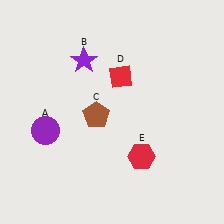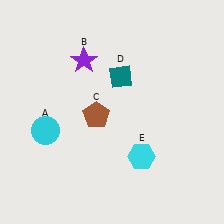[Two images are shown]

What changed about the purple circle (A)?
In Image 1, A is purple. In Image 2, it changed to cyan.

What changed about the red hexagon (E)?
In Image 1, E is red. In Image 2, it changed to cyan.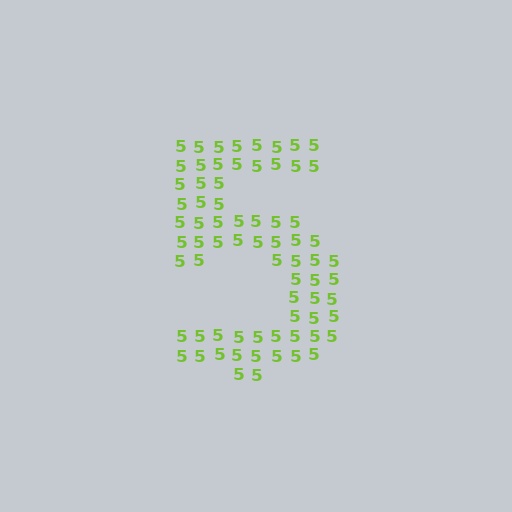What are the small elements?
The small elements are digit 5's.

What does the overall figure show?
The overall figure shows the digit 5.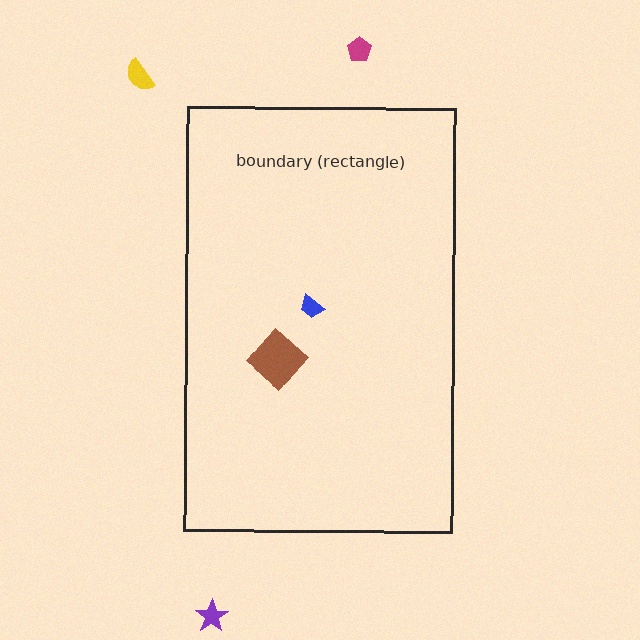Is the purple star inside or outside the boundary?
Outside.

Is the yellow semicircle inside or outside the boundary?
Outside.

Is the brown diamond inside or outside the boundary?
Inside.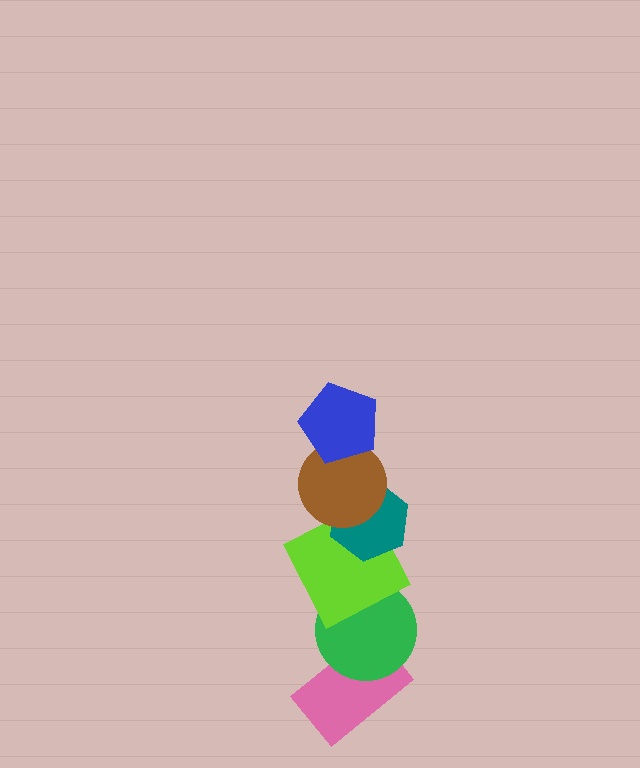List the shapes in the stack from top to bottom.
From top to bottom: the blue pentagon, the brown circle, the teal hexagon, the lime square, the green circle, the pink rectangle.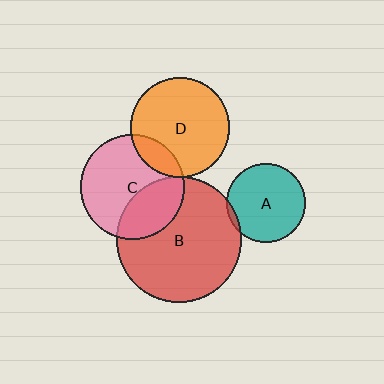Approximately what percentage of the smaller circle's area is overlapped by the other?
Approximately 5%.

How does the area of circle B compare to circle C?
Approximately 1.4 times.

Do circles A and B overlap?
Yes.